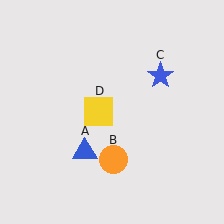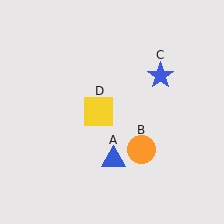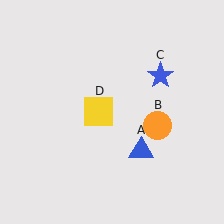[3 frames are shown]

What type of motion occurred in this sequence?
The blue triangle (object A), orange circle (object B) rotated counterclockwise around the center of the scene.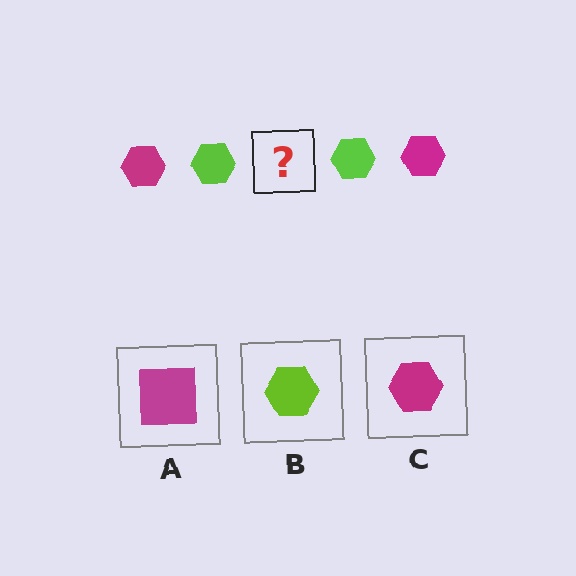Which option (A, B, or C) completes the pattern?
C.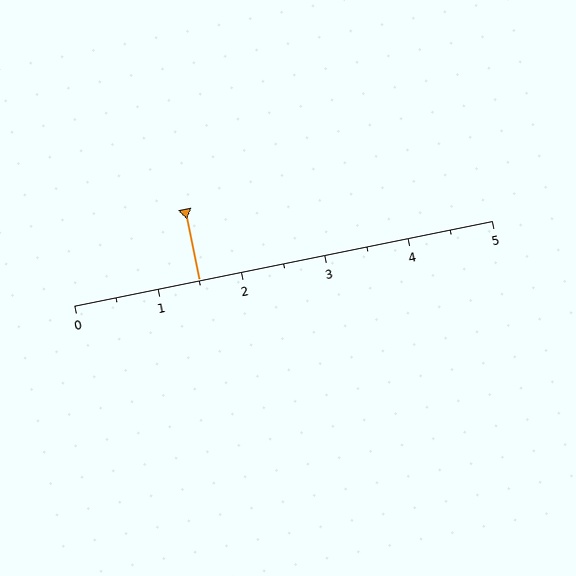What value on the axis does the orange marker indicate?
The marker indicates approximately 1.5.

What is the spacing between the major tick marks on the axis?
The major ticks are spaced 1 apart.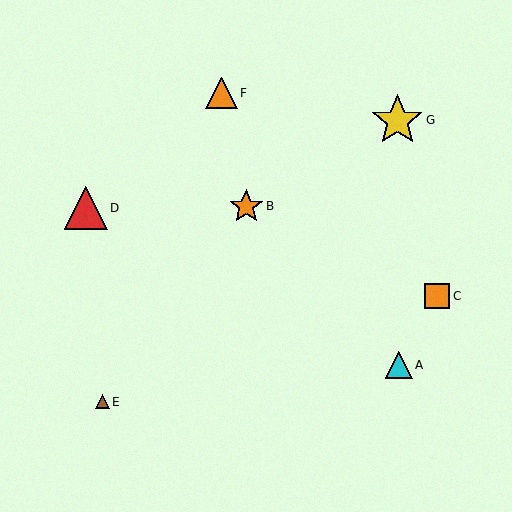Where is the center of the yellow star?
The center of the yellow star is at (397, 120).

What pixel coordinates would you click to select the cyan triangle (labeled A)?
Click at (399, 365) to select the cyan triangle A.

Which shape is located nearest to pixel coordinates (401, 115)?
The yellow star (labeled G) at (397, 120) is nearest to that location.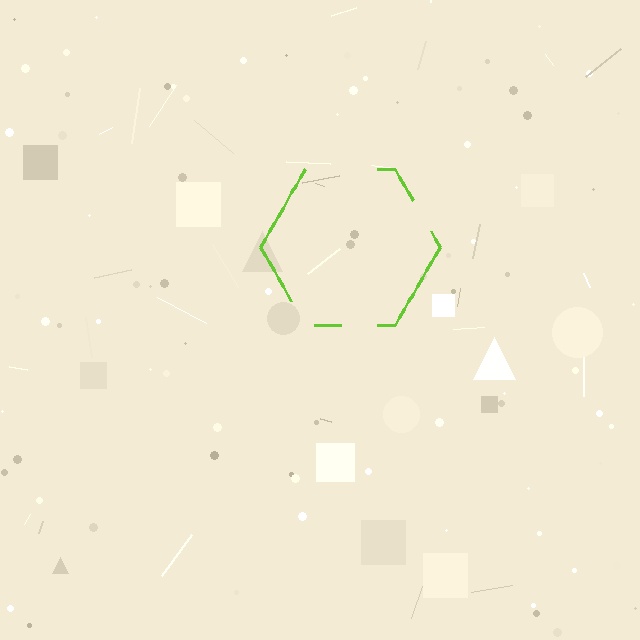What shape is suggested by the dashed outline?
The dashed outline suggests a hexagon.